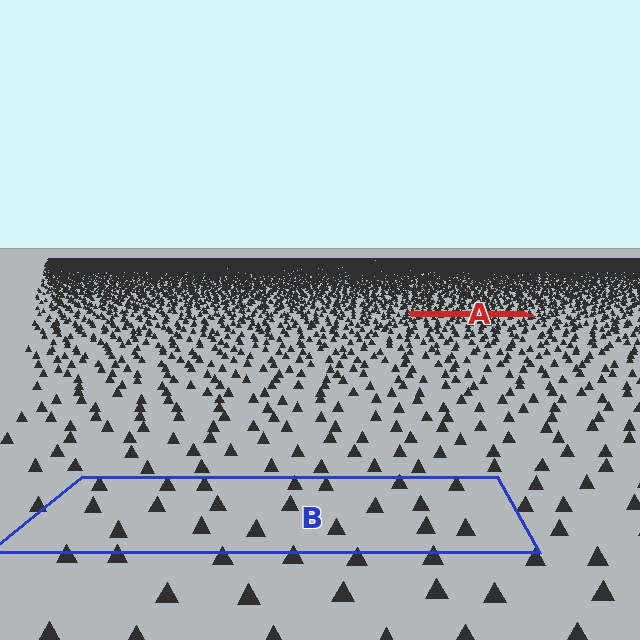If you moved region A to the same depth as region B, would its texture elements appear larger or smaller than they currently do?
They would appear larger. At a closer depth, the same texture elements are projected at a bigger on-screen size.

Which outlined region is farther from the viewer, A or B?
Region A is farther from the viewer — the texture elements inside it appear smaller and more densely packed.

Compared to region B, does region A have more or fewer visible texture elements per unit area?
Region A has more texture elements per unit area — they are packed more densely because it is farther away.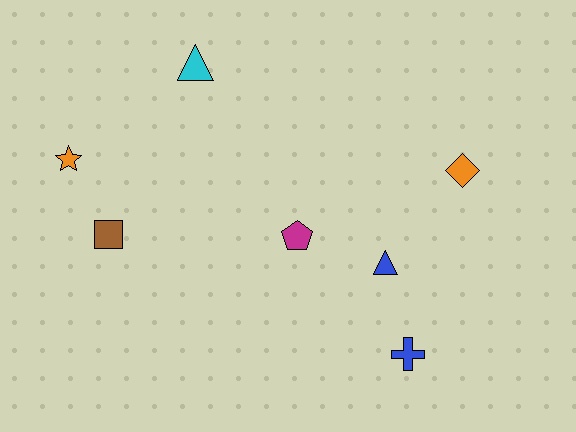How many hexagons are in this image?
There are no hexagons.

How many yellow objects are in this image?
There are no yellow objects.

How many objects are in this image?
There are 7 objects.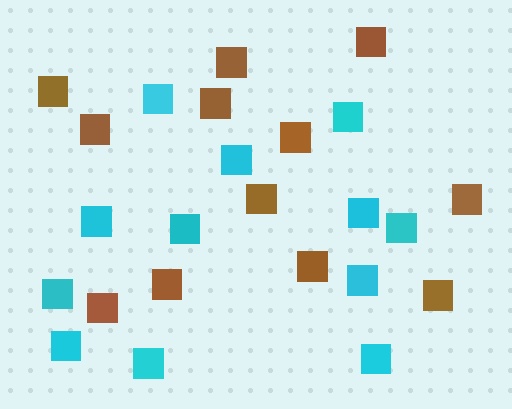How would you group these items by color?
There are 2 groups: one group of brown squares (12) and one group of cyan squares (12).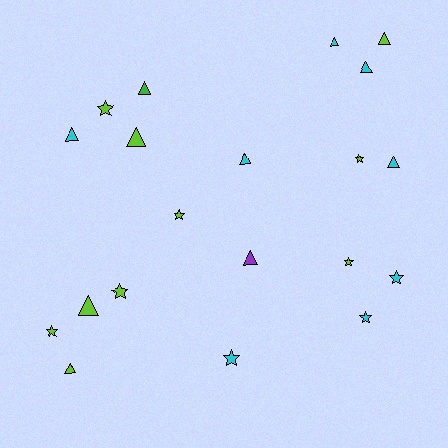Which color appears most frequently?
Lime, with 10 objects.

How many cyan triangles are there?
There are 5 cyan triangles.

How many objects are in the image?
There are 20 objects.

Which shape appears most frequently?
Triangle, with 11 objects.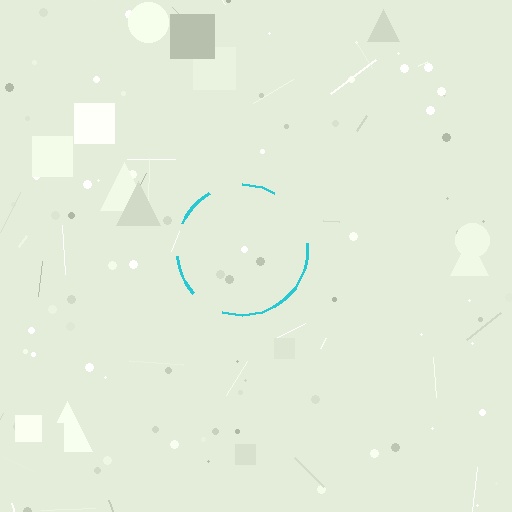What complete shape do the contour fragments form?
The contour fragments form a circle.